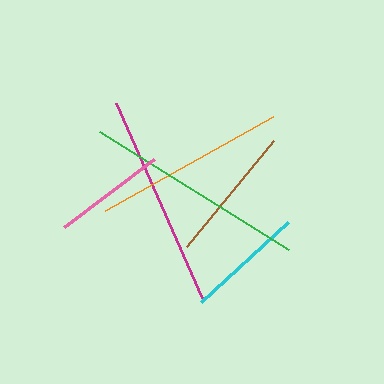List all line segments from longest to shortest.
From longest to shortest: green, magenta, orange, brown, cyan, pink.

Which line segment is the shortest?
The pink line is the shortest at approximately 113 pixels.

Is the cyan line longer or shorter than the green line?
The green line is longer than the cyan line.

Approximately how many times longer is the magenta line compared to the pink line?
The magenta line is approximately 1.9 times the length of the pink line.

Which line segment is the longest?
The green line is the longest at approximately 223 pixels.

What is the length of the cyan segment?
The cyan segment is approximately 118 pixels long.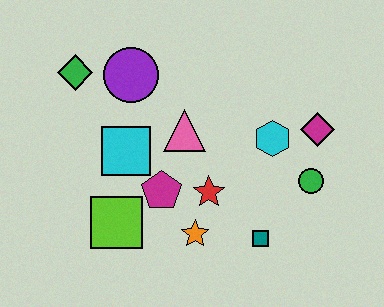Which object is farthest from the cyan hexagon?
The green diamond is farthest from the cyan hexagon.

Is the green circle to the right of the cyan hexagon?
Yes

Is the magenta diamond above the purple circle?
No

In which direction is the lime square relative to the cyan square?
The lime square is below the cyan square.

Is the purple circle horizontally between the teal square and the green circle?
No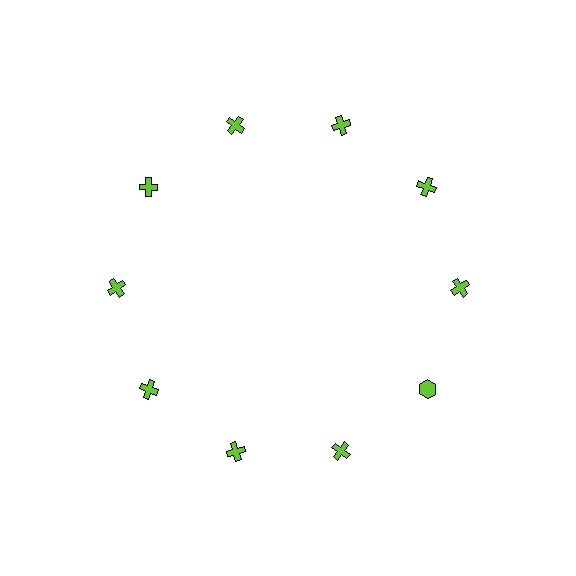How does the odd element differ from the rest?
It has a different shape: hexagon instead of cross.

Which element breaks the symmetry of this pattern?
The lime hexagon at roughly the 4 o'clock position breaks the symmetry. All other shapes are lime crosses.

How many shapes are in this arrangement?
There are 10 shapes arranged in a ring pattern.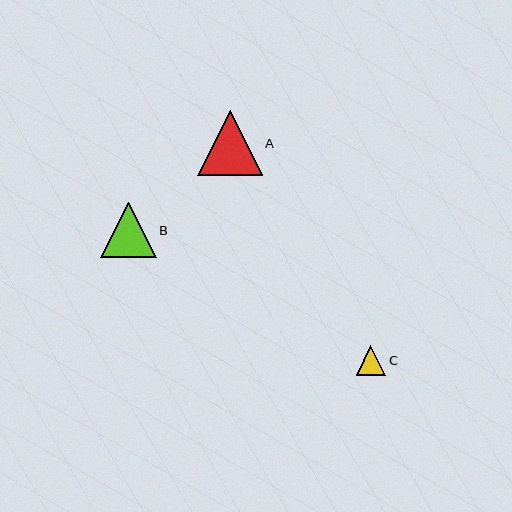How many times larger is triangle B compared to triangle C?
Triangle B is approximately 1.9 times the size of triangle C.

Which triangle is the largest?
Triangle A is the largest with a size of approximately 64 pixels.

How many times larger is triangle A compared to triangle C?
Triangle A is approximately 2.2 times the size of triangle C.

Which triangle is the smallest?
Triangle C is the smallest with a size of approximately 30 pixels.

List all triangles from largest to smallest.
From largest to smallest: A, B, C.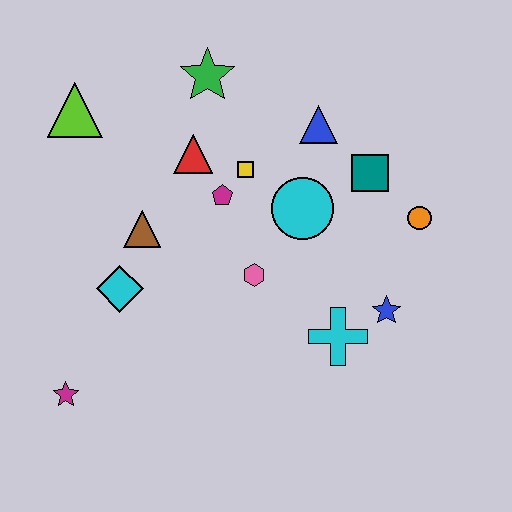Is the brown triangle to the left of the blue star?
Yes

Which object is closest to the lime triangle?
The red triangle is closest to the lime triangle.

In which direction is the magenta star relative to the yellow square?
The magenta star is below the yellow square.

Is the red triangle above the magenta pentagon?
Yes